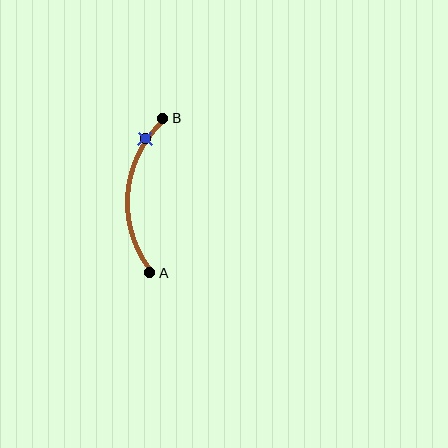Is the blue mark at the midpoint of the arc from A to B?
No. The blue mark lies on the arc but is closer to endpoint B. The arc midpoint would be at the point on the curve equidistant along the arc from both A and B.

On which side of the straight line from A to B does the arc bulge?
The arc bulges to the left of the straight line connecting A and B.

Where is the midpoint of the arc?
The arc midpoint is the point on the curve farthest from the straight line joining A and B. It sits to the left of that line.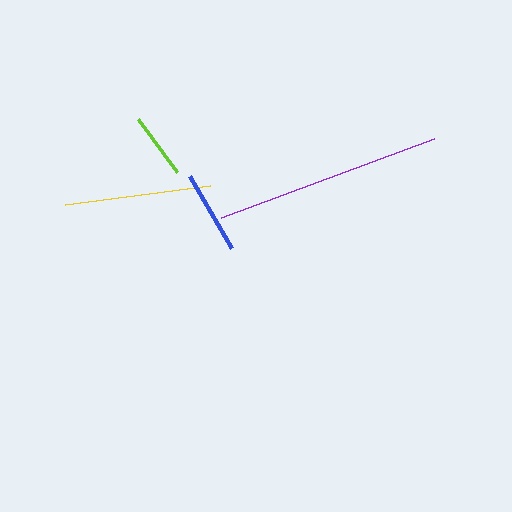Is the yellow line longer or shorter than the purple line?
The purple line is longer than the yellow line.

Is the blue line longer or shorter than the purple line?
The purple line is longer than the blue line.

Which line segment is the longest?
The purple line is the longest at approximately 227 pixels.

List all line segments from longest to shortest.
From longest to shortest: purple, yellow, blue, lime.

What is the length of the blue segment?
The blue segment is approximately 83 pixels long.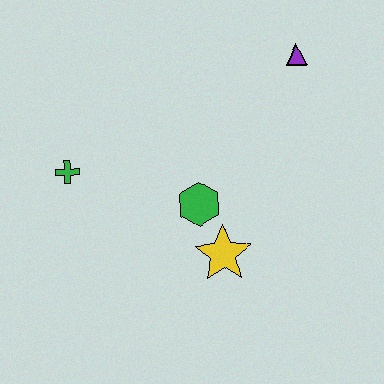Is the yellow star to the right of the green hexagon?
Yes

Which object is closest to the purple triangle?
The green hexagon is closest to the purple triangle.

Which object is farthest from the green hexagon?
The purple triangle is farthest from the green hexagon.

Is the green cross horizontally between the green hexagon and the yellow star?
No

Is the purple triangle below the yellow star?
No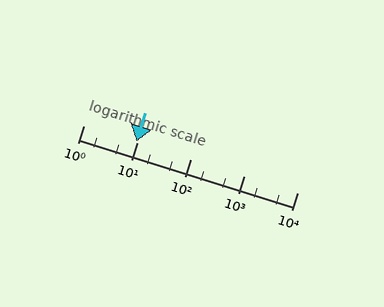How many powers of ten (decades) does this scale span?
The scale spans 4 decades, from 1 to 10000.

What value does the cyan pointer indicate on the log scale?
The pointer indicates approximately 9.9.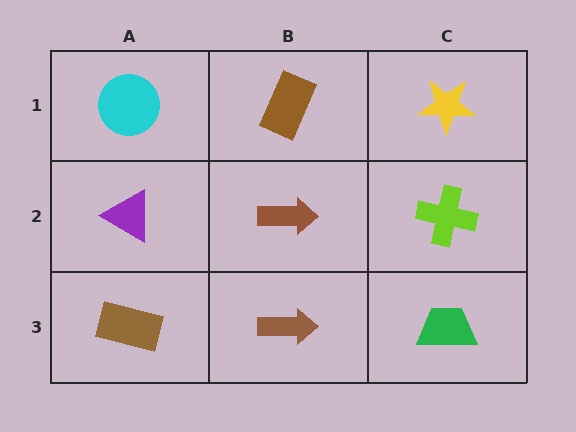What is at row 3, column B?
A brown arrow.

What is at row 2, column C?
A lime cross.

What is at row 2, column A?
A purple triangle.